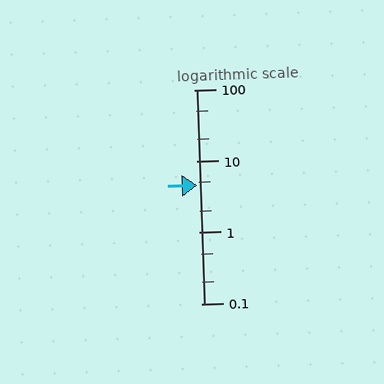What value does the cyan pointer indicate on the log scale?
The pointer indicates approximately 4.6.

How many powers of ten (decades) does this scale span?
The scale spans 3 decades, from 0.1 to 100.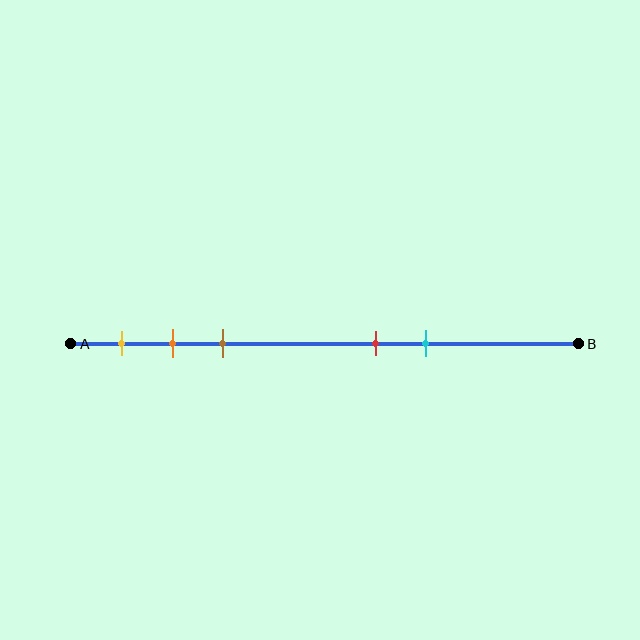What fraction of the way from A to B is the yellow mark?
The yellow mark is approximately 10% (0.1) of the way from A to B.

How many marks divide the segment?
There are 5 marks dividing the segment.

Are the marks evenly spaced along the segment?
No, the marks are not evenly spaced.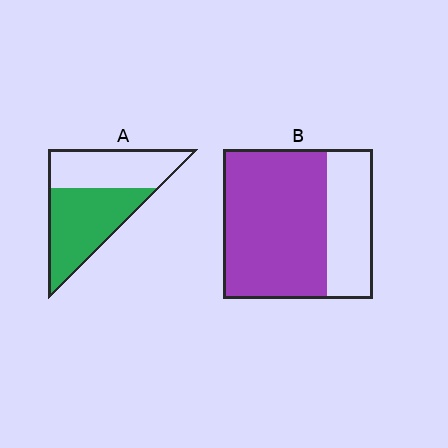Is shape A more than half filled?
Yes.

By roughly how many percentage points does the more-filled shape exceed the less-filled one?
By roughly 15 percentage points (B over A).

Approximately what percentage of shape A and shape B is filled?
A is approximately 55% and B is approximately 70%.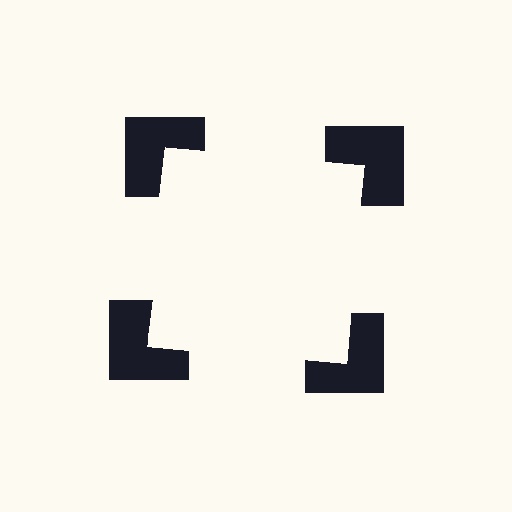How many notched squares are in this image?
There are 4 — one at each vertex of the illusory square.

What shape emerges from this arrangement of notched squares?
An illusory square — its edges are inferred from the aligned wedge cuts in the notched squares, not physically drawn.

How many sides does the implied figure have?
4 sides.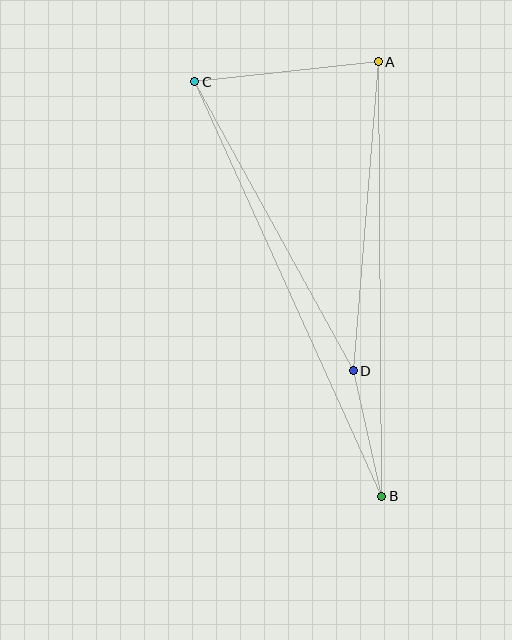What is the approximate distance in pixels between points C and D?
The distance between C and D is approximately 330 pixels.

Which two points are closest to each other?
Points B and D are closest to each other.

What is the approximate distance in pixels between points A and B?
The distance between A and B is approximately 434 pixels.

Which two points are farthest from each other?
Points B and C are farthest from each other.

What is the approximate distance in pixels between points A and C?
The distance between A and C is approximately 185 pixels.